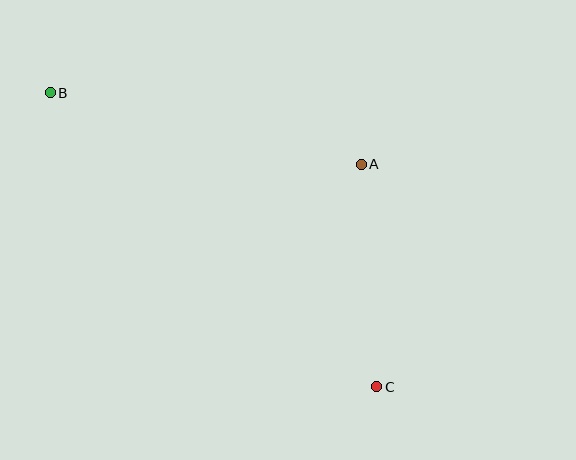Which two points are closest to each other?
Points A and C are closest to each other.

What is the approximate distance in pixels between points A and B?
The distance between A and B is approximately 319 pixels.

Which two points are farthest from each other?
Points B and C are farthest from each other.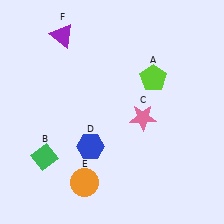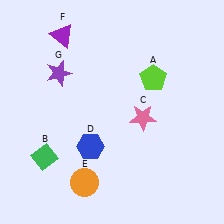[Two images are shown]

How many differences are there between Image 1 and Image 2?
There is 1 difference between the two images.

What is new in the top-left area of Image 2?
A purple star (G) was added in the top-left area of Image 2.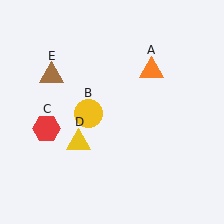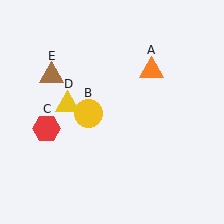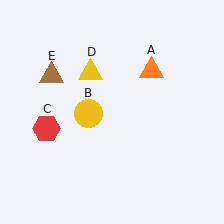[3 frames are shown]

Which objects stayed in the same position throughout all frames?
Orange triangle (object A) and yellow circle (object B) and red hexagon (object C) and brown triangle (object E) remained stationary.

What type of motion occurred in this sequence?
The yellow triangle (object D) rotated clockwise around the center of the scene.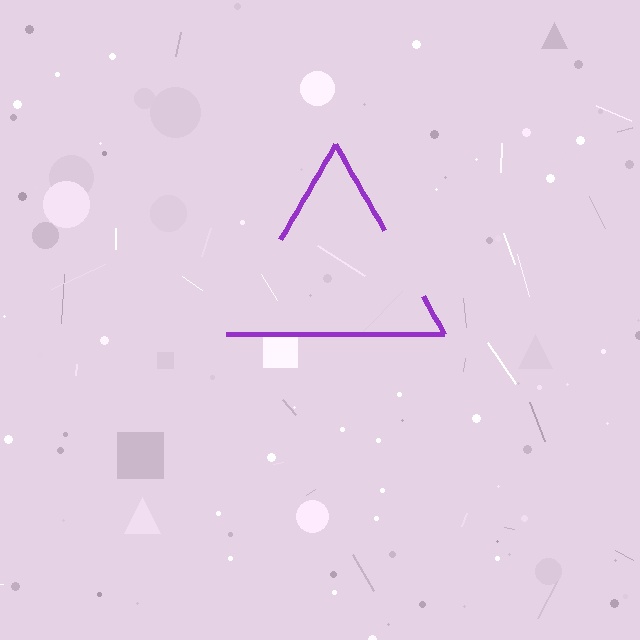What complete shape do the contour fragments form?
The contour fragments form a triangle.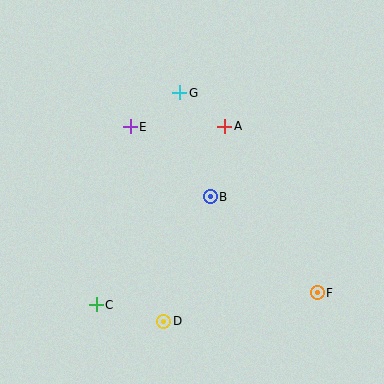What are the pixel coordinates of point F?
Point F is at (317, 293).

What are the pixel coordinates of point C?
Point C is at (96, 305).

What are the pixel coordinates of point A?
Point A is at (225, 126).